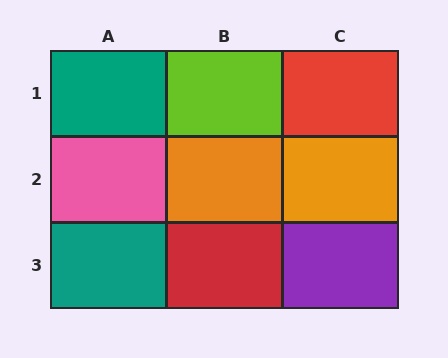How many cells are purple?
1 cell is purple.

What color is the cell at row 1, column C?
Red.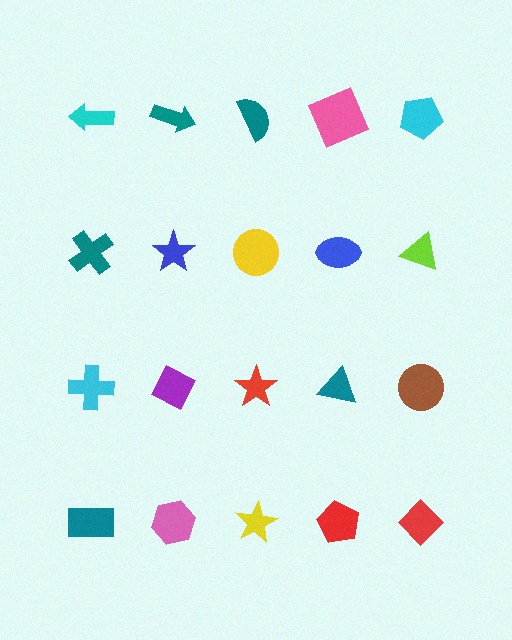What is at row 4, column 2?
A pink hexagon.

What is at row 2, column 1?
A teal cross.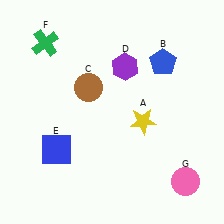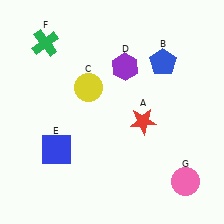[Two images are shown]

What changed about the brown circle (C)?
In Image 1, C is brown. In Image 2, it changed to yellow.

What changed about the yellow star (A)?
In Image 1, A is yellow. In Image 2, it changed to red.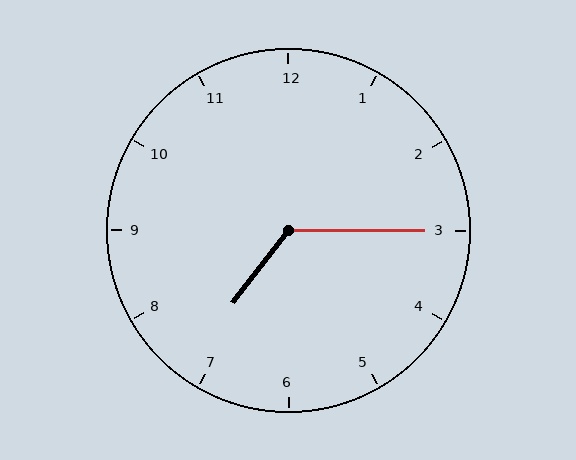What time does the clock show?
7:15.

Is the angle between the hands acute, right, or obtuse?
It is obtuse.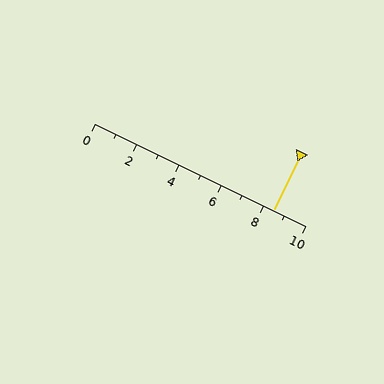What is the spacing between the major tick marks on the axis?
The major ticks are spaced 2 apart.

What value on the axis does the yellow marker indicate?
The marker indicates approximately 8.5.